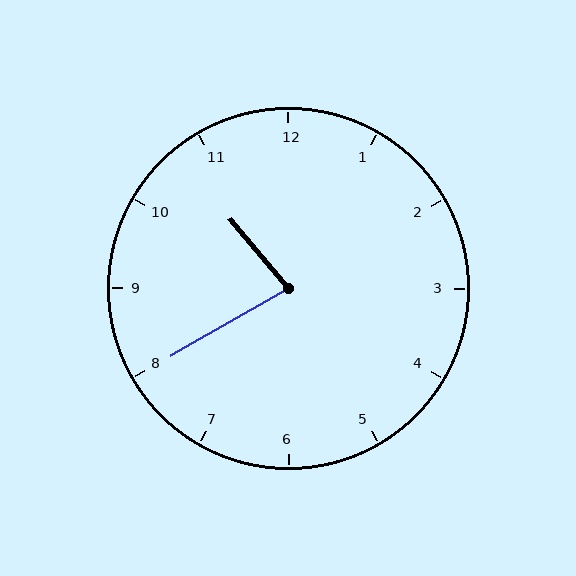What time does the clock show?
10:40.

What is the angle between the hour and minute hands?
Approximately 80 degrees.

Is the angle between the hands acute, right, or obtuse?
It is acute.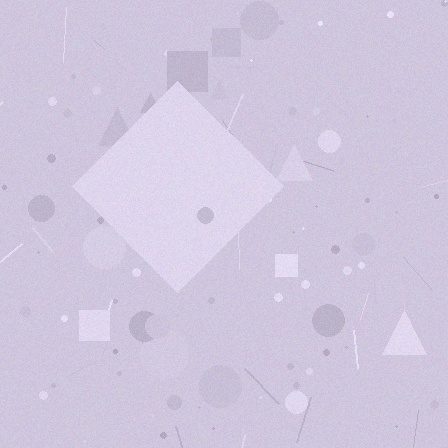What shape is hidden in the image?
A diamond is hidden in the image.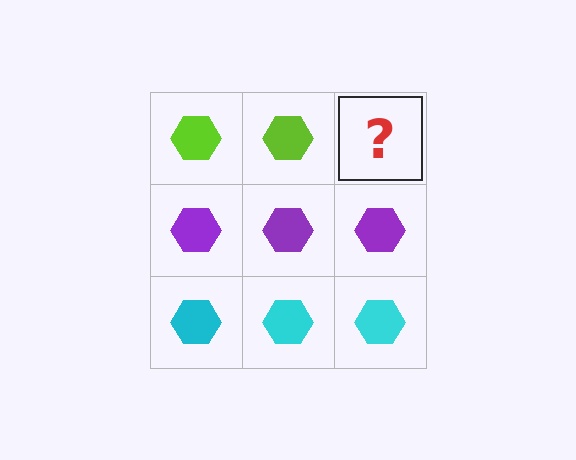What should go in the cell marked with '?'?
The missing cell should contain a lime hexagon.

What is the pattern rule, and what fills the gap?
The rule is that each row has a consistent color. The gap should be filled with a lime hexagon.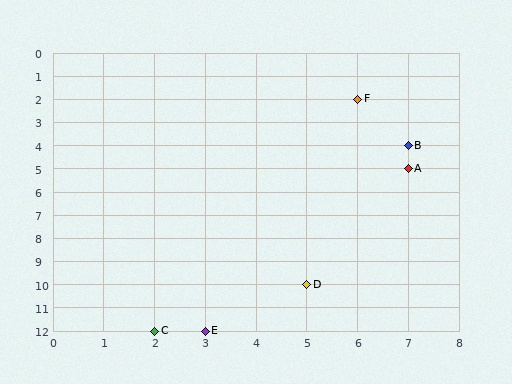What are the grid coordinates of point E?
Point E is at grid coordinates (3, 12).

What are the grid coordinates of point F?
Point F is at grid coordinates (6, 2).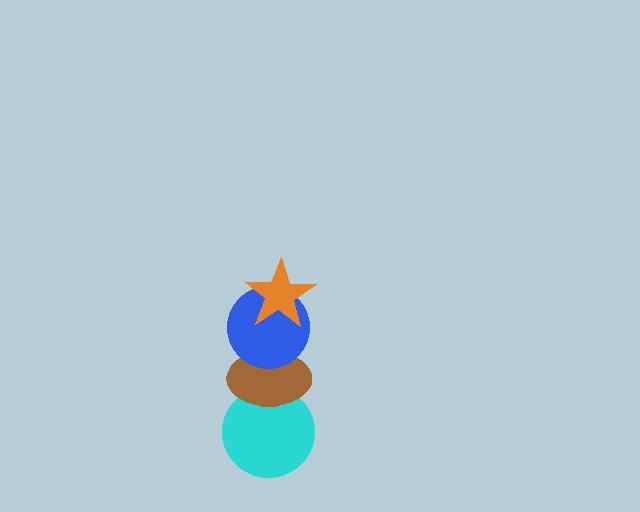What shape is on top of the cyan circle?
The brown ellipse is on top of the cyan circle.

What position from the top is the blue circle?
The blue circle is 2nd from the top.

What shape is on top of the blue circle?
The orange star is on top of the blue circle.